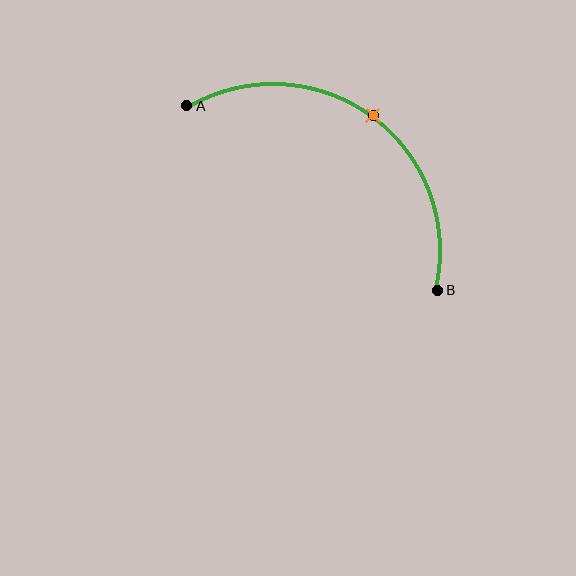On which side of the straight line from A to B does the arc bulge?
The arc bulges above and to the right of the straight line connecting A and B.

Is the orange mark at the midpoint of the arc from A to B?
Yes. The orange mark lies on the arc at equal arc-length from both A and B — it is the arc midpoint.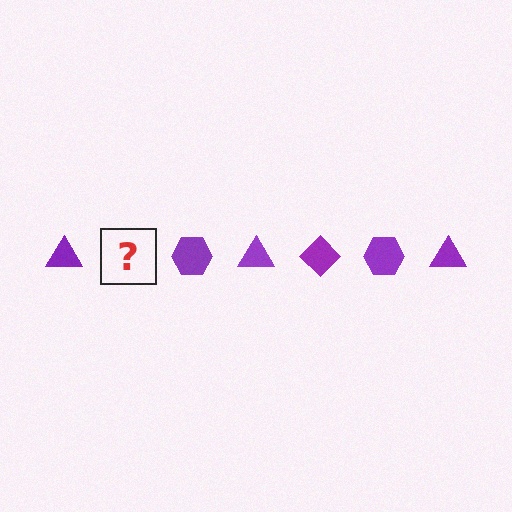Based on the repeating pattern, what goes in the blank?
The blank should be a purple diamond.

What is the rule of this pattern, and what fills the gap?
The rule is that the pattern cycles through triangle, diamond, hexagon shapes in purple. The gap should be filled with a purple diamond.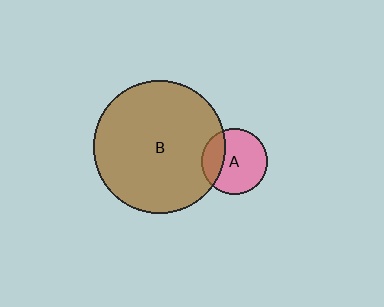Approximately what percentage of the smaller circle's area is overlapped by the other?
Approximately 25%.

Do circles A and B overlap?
Yes.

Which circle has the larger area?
Circle B (brown).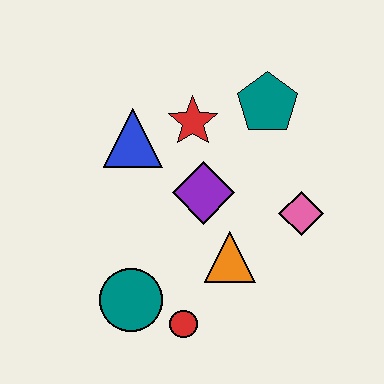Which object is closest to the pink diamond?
The orange triangle is closest to the pink diamond.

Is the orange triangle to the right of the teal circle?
Yes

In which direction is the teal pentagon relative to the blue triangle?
The teal pentagon is to the right of the blue triangle.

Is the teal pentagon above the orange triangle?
Yes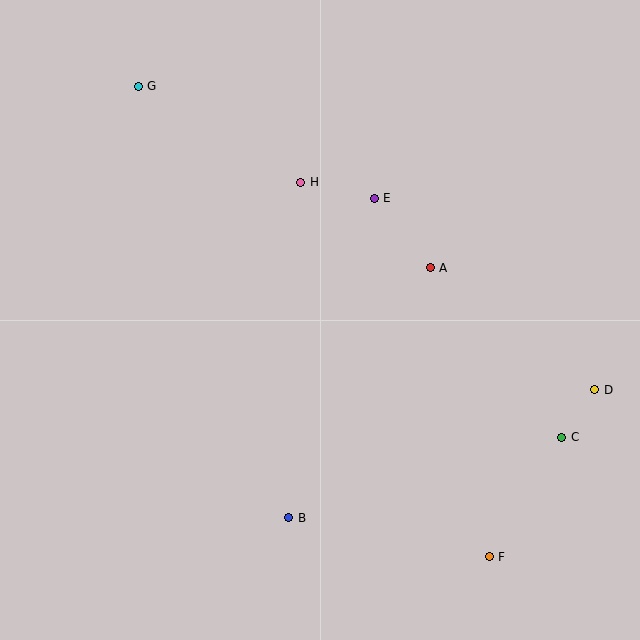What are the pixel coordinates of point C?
Point C is at (562, 437).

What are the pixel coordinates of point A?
Point A is at (430, 268).